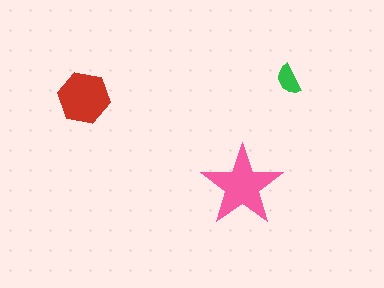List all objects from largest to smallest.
The pink star, the red hexagon, the green semicircle.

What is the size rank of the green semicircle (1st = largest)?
3rd.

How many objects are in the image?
There are 3 objects in the image.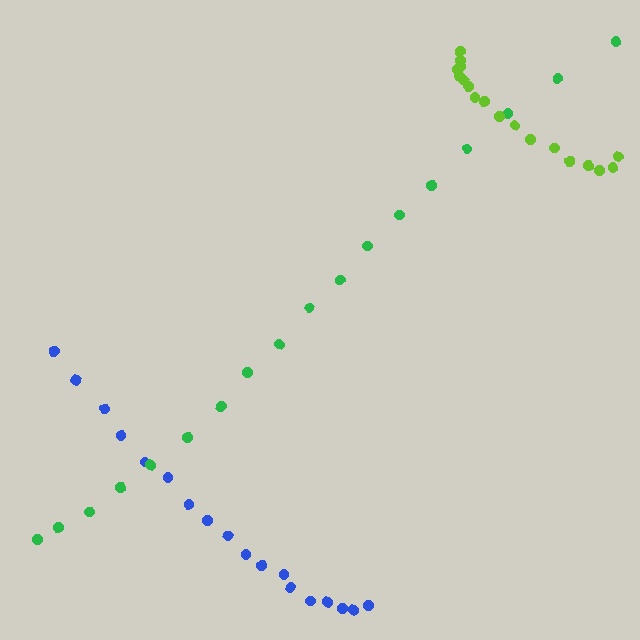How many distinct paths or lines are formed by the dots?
There are 3 distinct paths.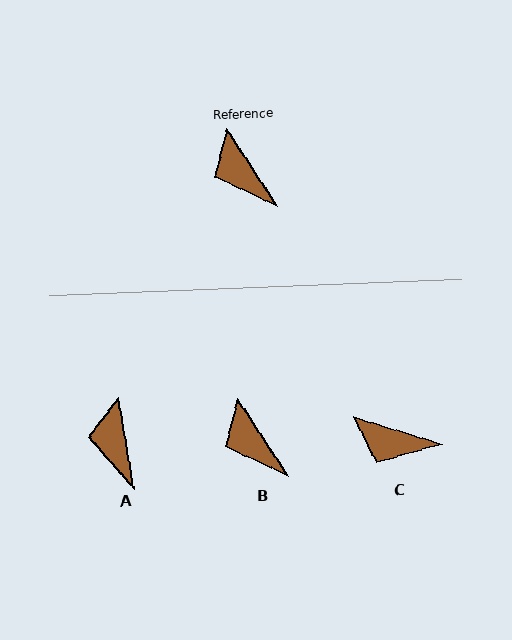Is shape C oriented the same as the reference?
No, it is off by about 40 degrees.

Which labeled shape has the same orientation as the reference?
B.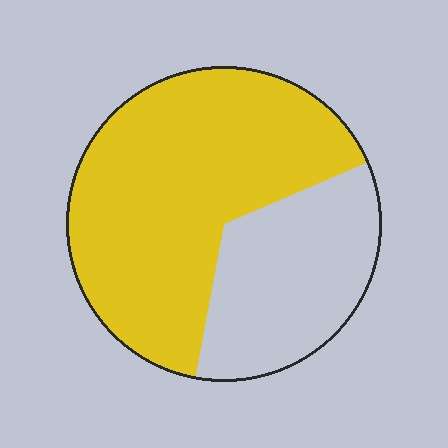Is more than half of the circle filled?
Yes.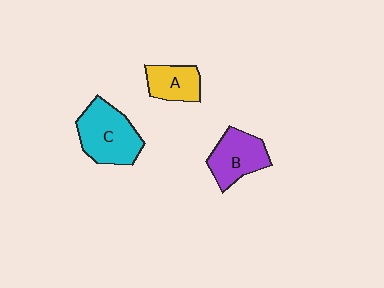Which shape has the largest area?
Shape C (cyan).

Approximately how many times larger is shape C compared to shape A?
Approximately 1.7 times.